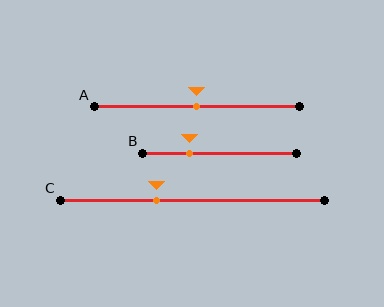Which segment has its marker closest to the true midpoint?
Segment A has its marker closest to the true midpoint.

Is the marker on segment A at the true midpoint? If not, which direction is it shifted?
Yes, the marker on segment A is at the true midpoint.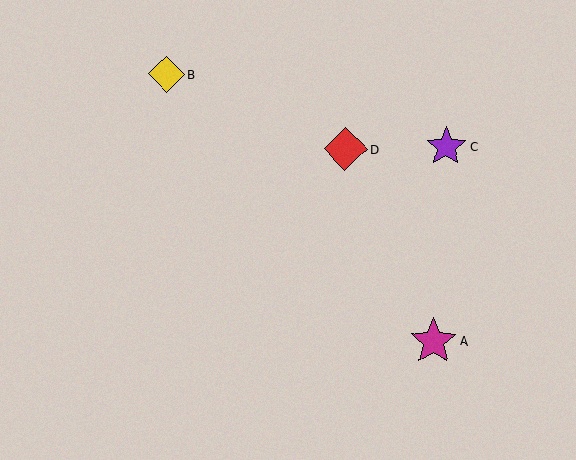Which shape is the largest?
The magenta star (labeled A) is the largest.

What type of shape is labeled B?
Shape B is a yellow diamond.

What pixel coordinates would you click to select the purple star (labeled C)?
Click at (446, 147) to select the purple star C.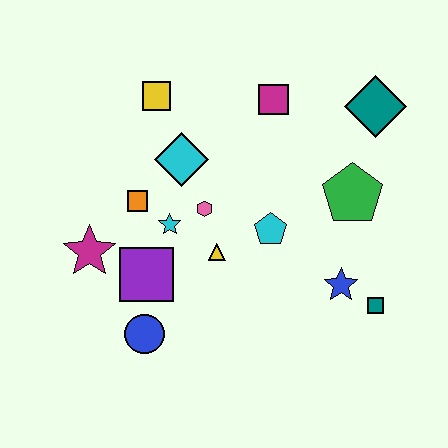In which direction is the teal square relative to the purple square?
The teal square is to the right of the purple square.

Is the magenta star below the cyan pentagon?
Yes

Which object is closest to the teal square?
The blue star is closest to the teal square.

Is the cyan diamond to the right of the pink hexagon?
No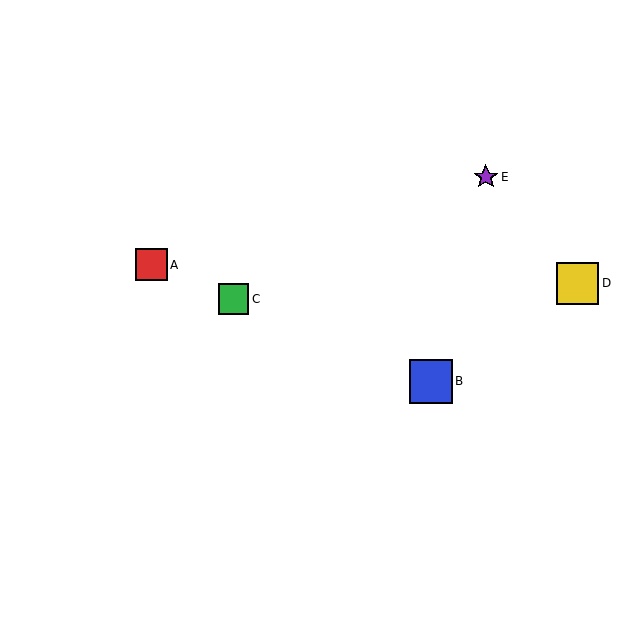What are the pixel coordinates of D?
Object D is at (578, 283).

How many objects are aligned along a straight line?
3 objects (A, B, C) are aligned along a straight line.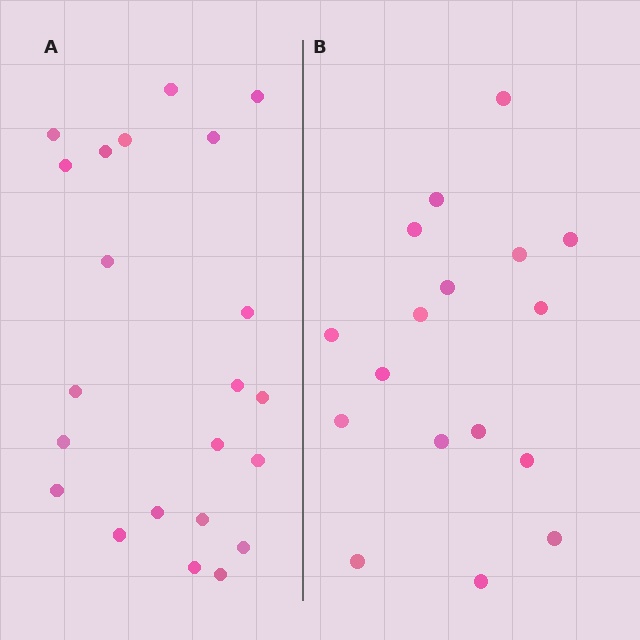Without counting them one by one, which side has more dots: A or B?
Region A (the left region) has more dots.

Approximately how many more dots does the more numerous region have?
Region A has about 5 more dots than region B.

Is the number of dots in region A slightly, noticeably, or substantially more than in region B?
Region A has noticeably more, but not dramatically so. The ratio is roughly 1.3 to 1.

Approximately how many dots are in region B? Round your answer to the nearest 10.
About 20 dots. (The exact count is 17, which rounds to 20.)